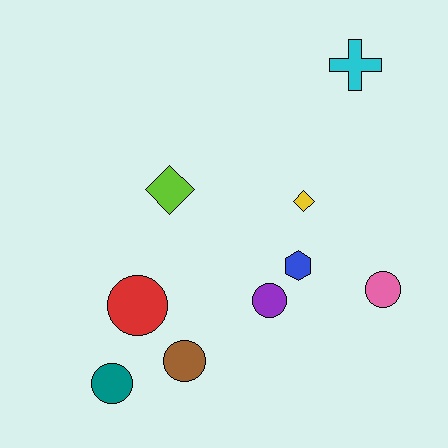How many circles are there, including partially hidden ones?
There are 5 circles.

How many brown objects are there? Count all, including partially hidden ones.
There is 1 brown object.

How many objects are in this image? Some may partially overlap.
There are 9 objects.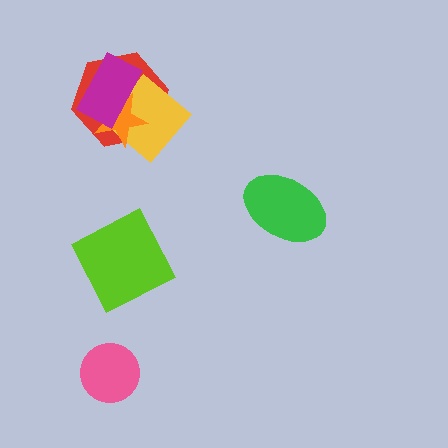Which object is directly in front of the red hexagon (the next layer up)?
The yellow diamond is directly in front of the red hexagon.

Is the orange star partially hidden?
Yes, it is partially covered by another shape.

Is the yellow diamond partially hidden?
Yes, it is partially covered by another shape.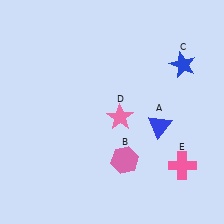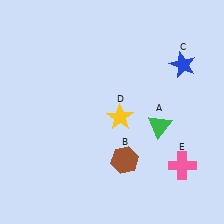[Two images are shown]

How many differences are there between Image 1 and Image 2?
There are 3 differences between the two images.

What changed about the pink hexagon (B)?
In Image 1, B is pink. In Image 2, it changed to brown.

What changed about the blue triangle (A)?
In Image 1, A is blue. In Image 2, it changed to green.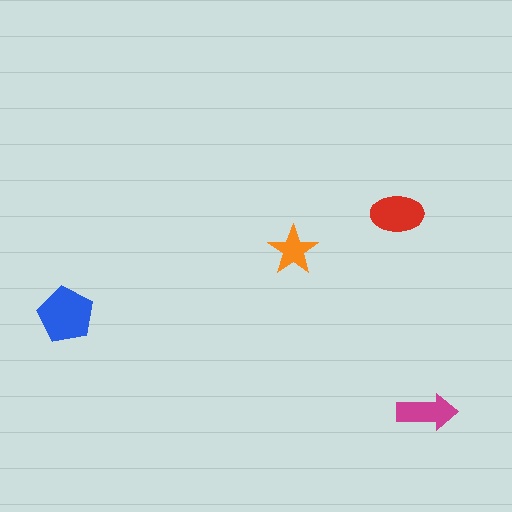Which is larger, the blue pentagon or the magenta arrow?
The blue pentagon.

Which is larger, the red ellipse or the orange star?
The red ellipse.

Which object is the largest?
The blue pentagon.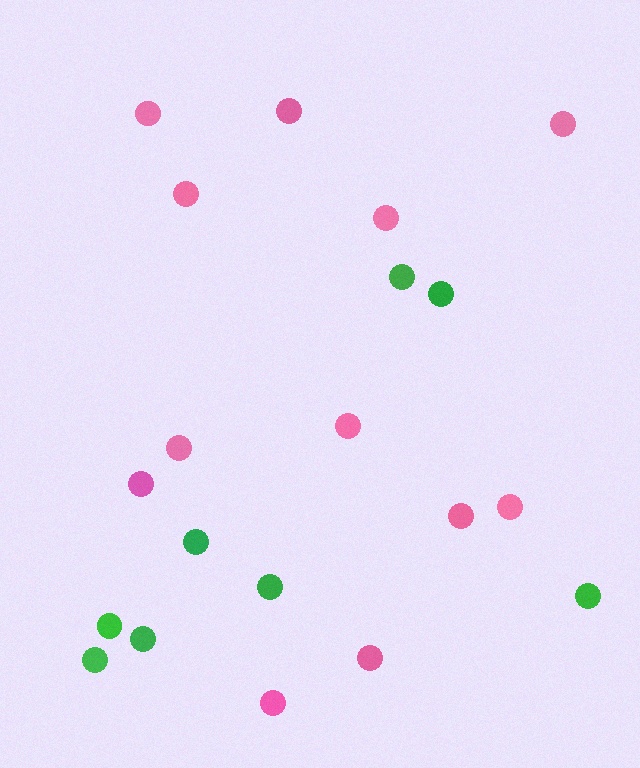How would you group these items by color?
There are 2 groups: one group of green circles (8) and one group of pink circles (12).